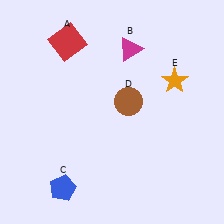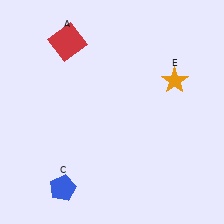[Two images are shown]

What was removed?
The magenta triangle (B), the brown circle (D) were removed in Image 2.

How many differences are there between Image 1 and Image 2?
There are 2 differences between the two images.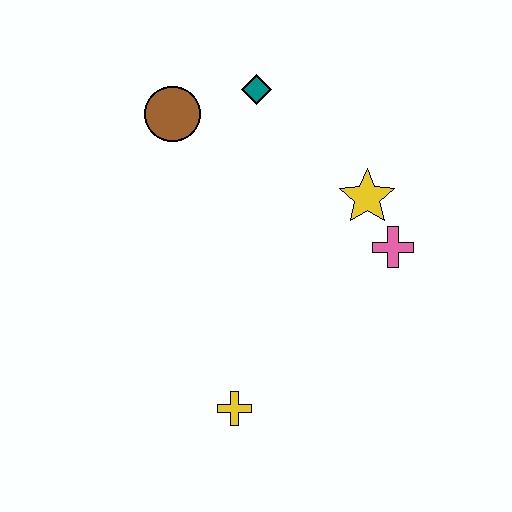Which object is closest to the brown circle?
The teal diamond is closest to the brown circle.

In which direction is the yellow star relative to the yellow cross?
The yellow star is above the yellow cross.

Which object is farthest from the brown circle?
The yellow cross is farthest from the brown circle.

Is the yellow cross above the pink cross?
No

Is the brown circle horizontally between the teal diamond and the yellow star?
No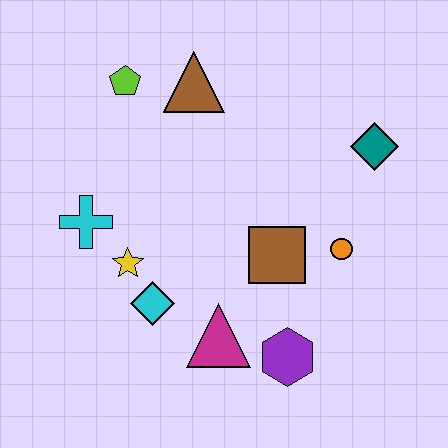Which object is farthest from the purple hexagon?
The lime pentagon is farthest from the purple hexagon.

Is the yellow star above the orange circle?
No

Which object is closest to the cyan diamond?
The yellow star is closest to the cyan diamond.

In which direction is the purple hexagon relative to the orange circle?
The purple hexagon is below the orange circle.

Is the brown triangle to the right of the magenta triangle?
No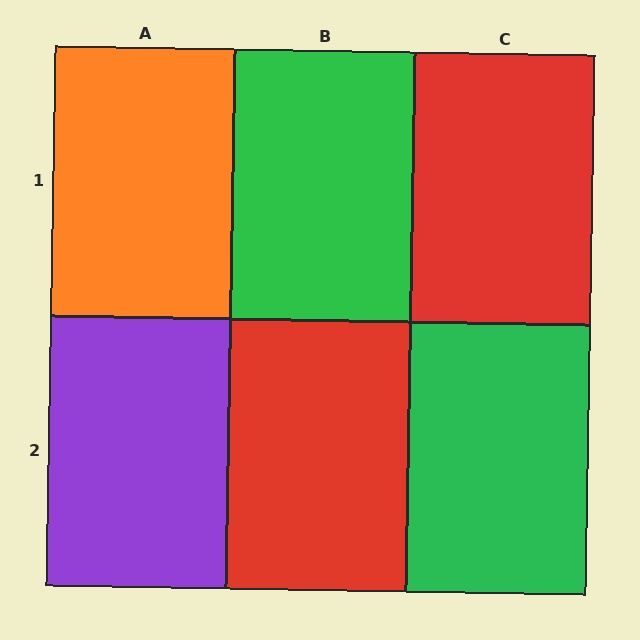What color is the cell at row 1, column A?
Orange.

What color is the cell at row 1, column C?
Red.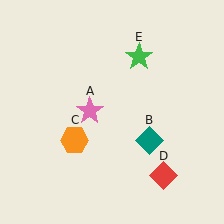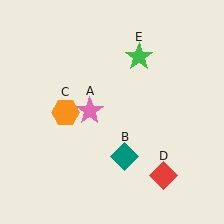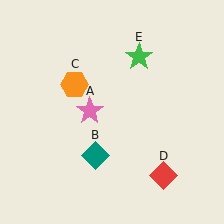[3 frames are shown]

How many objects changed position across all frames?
2 objects changed position: teal diamond (object B), orange hexagon (object C).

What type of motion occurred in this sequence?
The teal diamond (object B), orange hexagon (object C) rotated clockwise around the center of the scene.